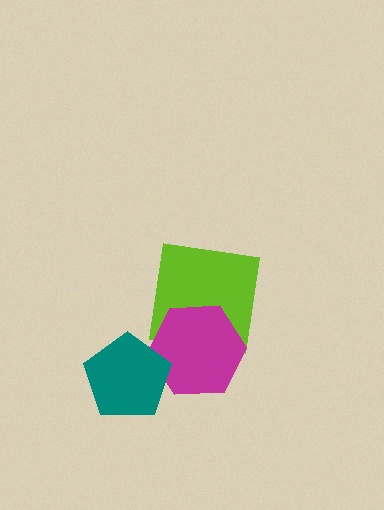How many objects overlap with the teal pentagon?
1 object overlaps with the teal pentagon.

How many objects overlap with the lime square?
1 object overlaps with the lime square.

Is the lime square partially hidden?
Yes, it is partially covered by another shape.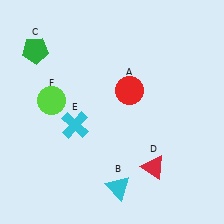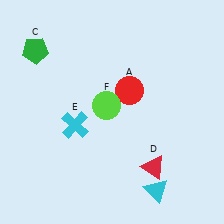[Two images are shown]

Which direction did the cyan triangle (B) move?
The cyan triangle (B) moved right.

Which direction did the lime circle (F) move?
The lime circle (F) moved right.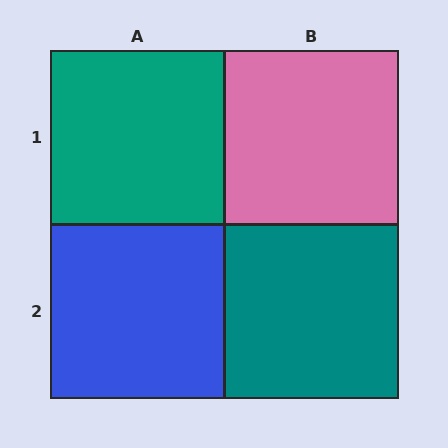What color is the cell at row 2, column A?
Blue.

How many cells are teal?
2 cells are teal.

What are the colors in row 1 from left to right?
Teal, pink.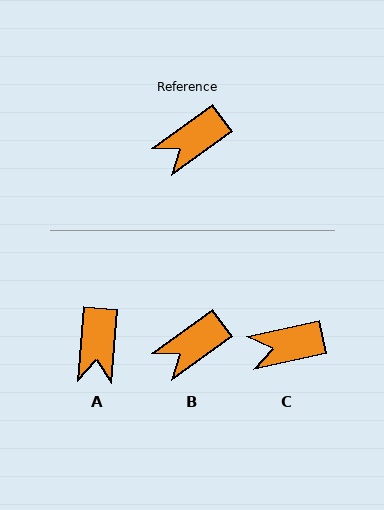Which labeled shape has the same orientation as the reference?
B.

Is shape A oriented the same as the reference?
No, it is off by about 49 degrees.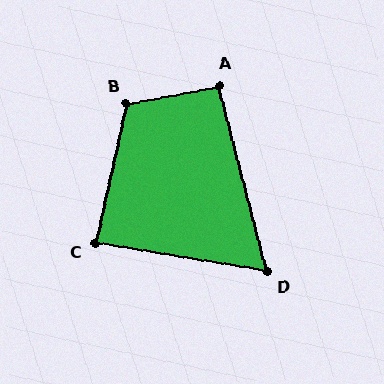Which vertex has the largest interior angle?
B, at approximately 114 degrees.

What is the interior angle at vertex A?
Approximately 93 degrees (approximately right).